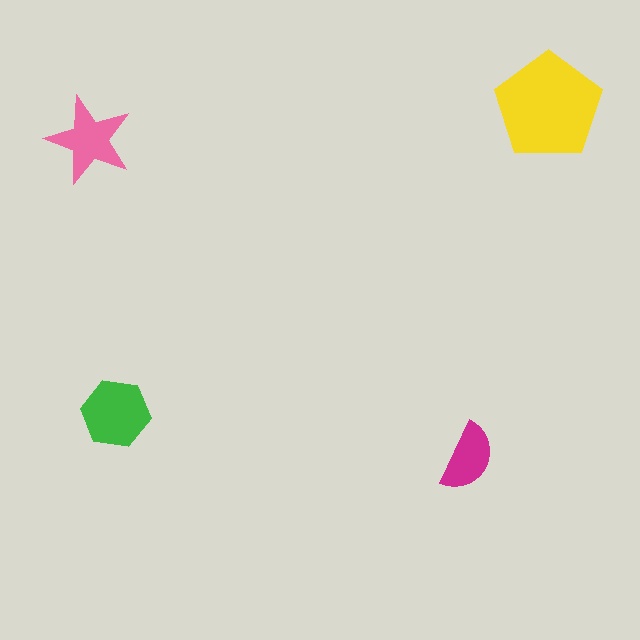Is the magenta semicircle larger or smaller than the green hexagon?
Smaller.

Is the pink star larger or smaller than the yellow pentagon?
Smaller.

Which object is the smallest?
The magenta semicircle.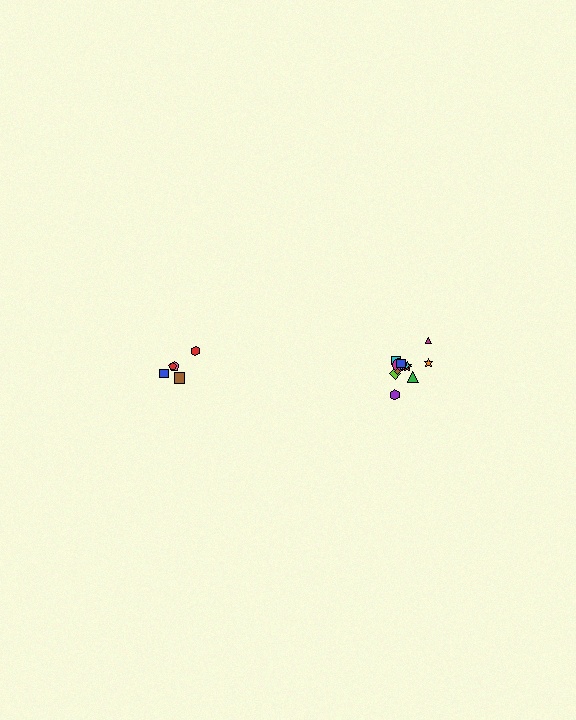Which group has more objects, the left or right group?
The right group.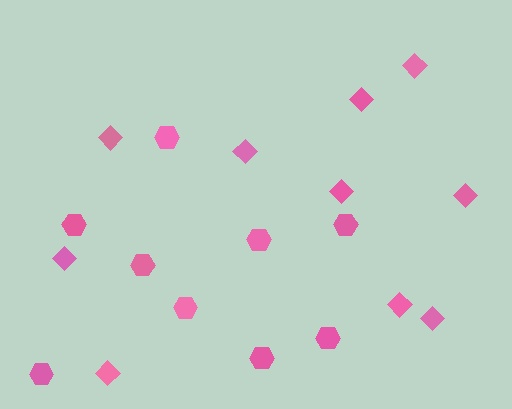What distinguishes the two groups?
There are 2 groups: one group of diamonds (10) and one group of hexagons (9).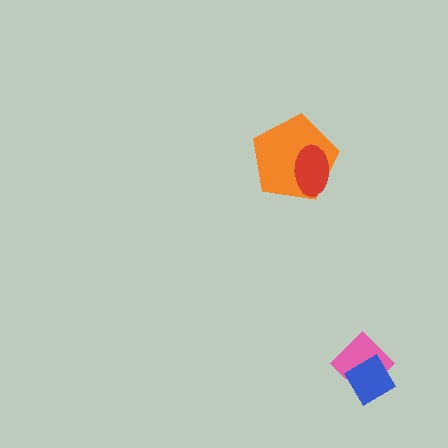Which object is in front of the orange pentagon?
The red ellipse is in front of the orange pentagon.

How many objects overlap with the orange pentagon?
1 object overlaps with the orange pentagon.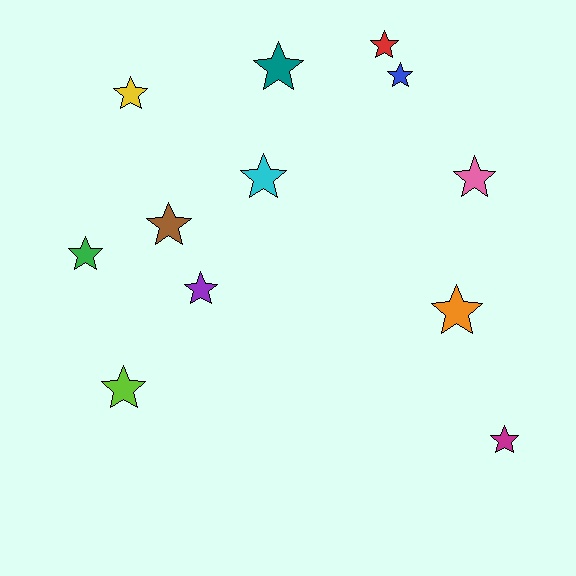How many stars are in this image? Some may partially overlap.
There are 12 stars.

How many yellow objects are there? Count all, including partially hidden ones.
There is 1 yellow object.